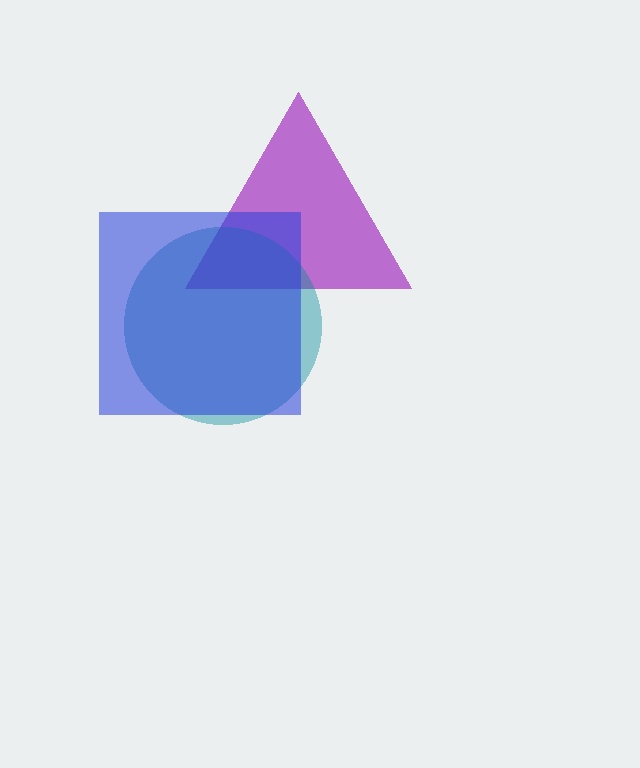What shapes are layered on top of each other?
The layered shapes are: a purple triangle, a teal circle, a blue square.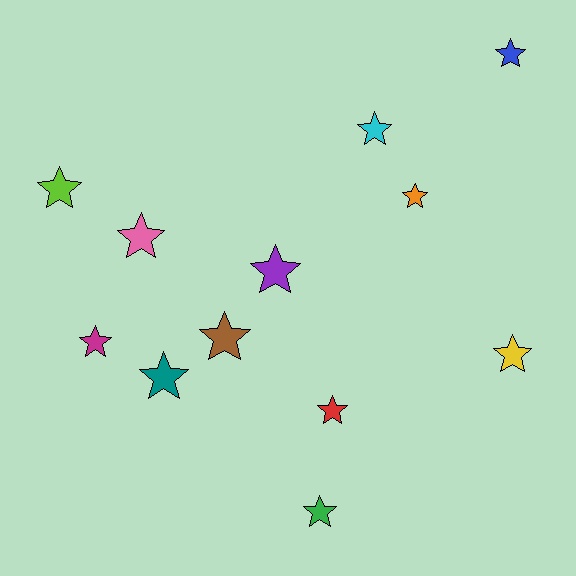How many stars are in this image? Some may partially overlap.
There are 12 stars.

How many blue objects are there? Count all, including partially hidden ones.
There is 1 blue object.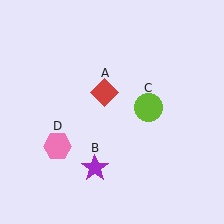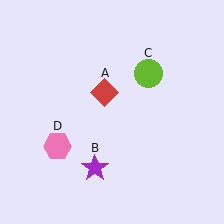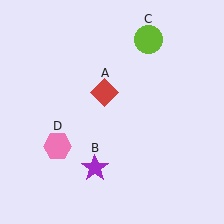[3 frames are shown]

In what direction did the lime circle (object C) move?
The lime circle (object C) moved up.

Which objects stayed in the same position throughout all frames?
Red diamond (object A) and purple star (object B) and pink hexagon (object D) remained stationary.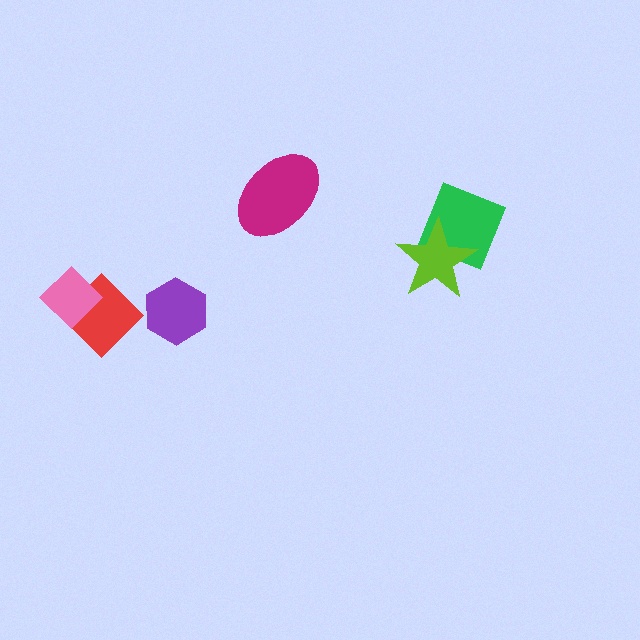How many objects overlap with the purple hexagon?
0 objects overlap with the purple hexagon.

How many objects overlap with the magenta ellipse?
0 objects overlap with the magenta ellipse.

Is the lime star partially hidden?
No, no other shape covers it.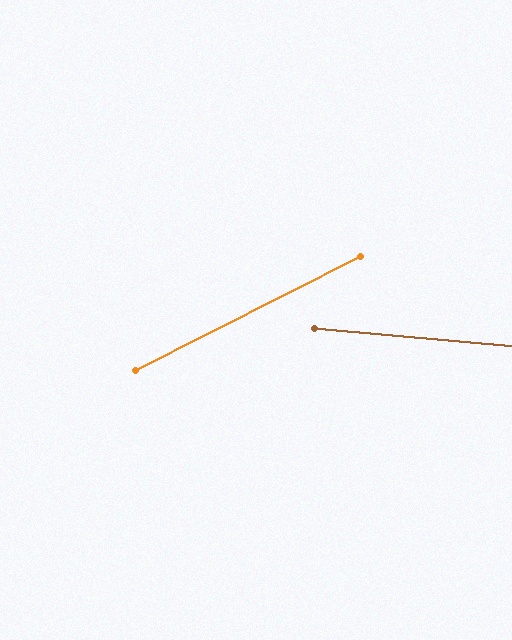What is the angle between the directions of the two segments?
Approximately 32 degrees.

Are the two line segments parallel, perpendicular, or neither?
Neither parallel nor perpendicular — they differ by about 32°.